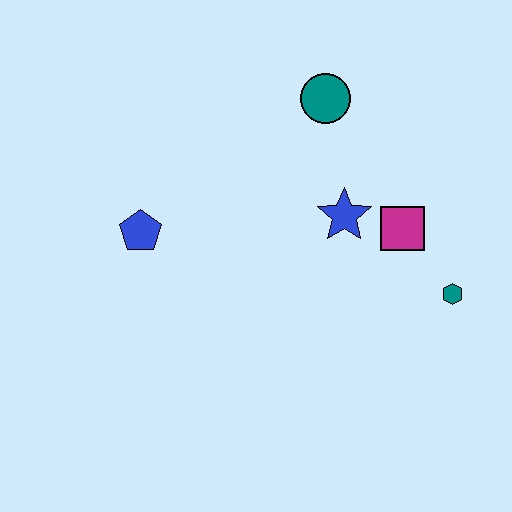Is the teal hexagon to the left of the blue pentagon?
No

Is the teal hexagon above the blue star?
No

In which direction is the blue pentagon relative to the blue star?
The blue pentagon is to the left of the blue star.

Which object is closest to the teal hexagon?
The magenta square is closest to the teal hexagon.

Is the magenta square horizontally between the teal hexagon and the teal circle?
Yes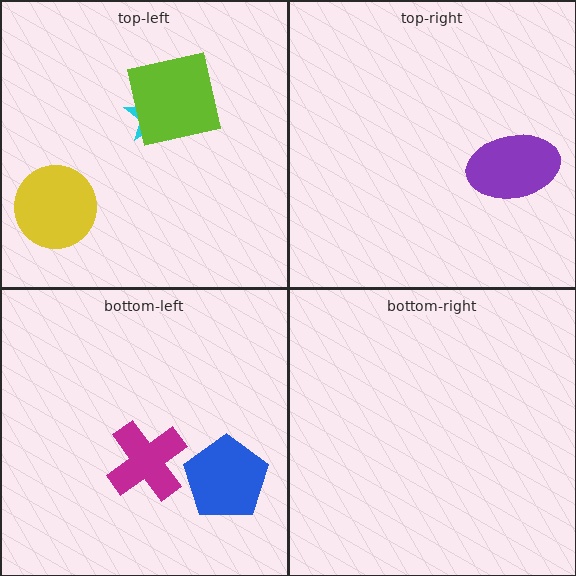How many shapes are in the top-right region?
1.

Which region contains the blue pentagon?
The bottom-left region.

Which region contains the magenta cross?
The bottom-left region.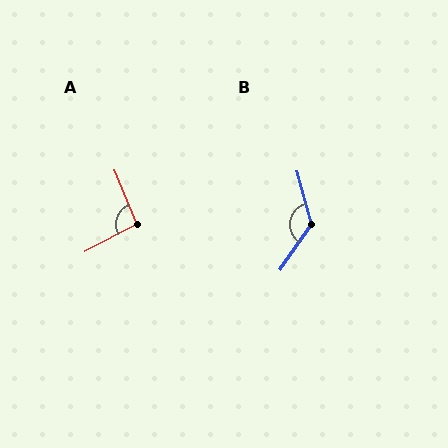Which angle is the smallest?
A, at approximately 95 degrees.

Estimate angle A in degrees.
Approximately 95 degrees.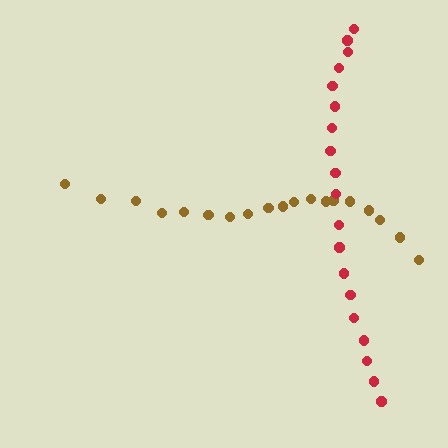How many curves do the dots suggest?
There are 2 distinct paths.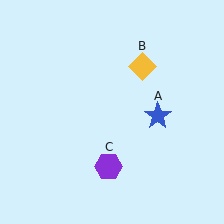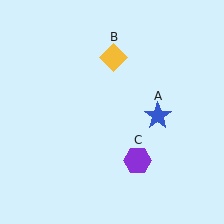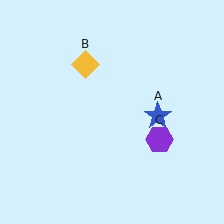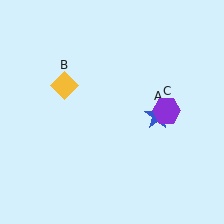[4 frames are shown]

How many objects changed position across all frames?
2 objects changed position: yellow diamond (object B), purple hexagon (object C).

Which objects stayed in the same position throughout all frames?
Blue star (object A) remained stationary.